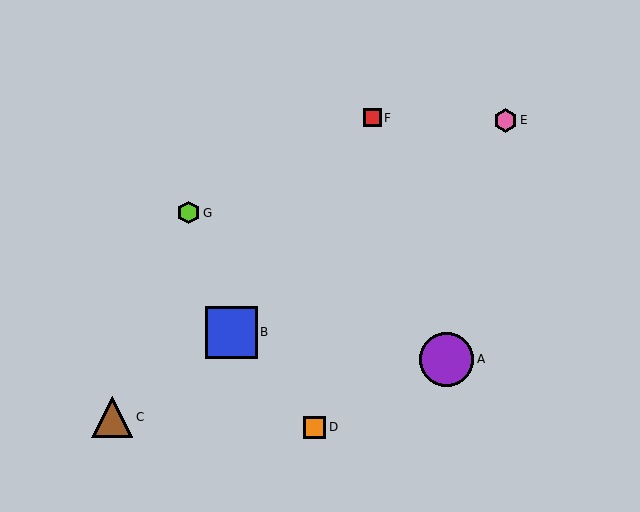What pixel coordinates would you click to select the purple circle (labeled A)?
Click at (447, 359) to select the purple circle A.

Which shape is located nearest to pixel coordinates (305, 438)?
The orange square (labeled D) at (315, 427) is nearest to that location.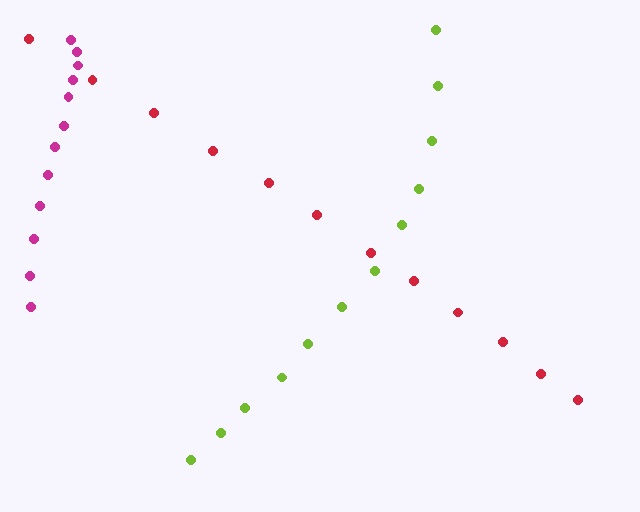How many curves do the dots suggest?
There are 3 distinct paths.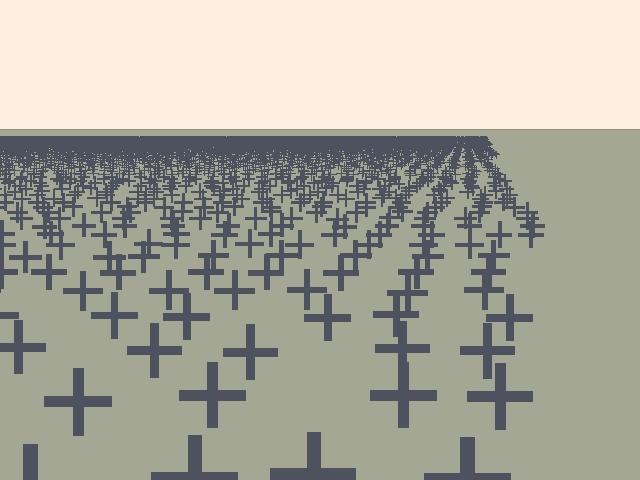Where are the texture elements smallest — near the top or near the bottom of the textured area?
Near the top.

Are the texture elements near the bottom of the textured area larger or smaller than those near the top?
Larger. Near the bottom, elements are closer to the viewer and appear at a bigger on-screen size.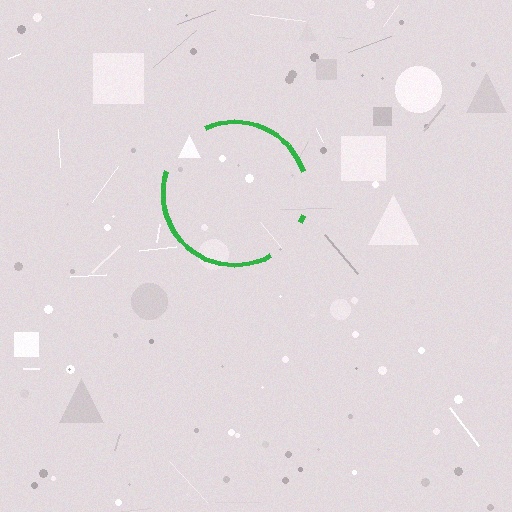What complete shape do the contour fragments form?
The contour fragments form a circle.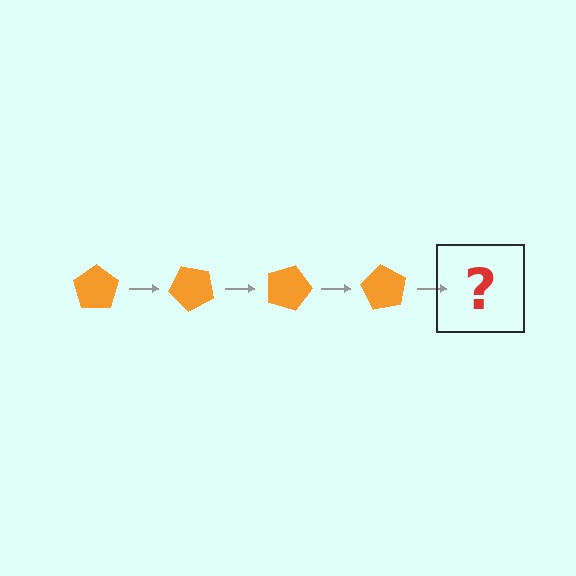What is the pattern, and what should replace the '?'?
The pattern is that the pentagon rotates 45 degrees each step. The '?' should be an orange pentagon rotated 180 degrees.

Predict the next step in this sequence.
The next step is an orange pentagon rotated 180 degrees.